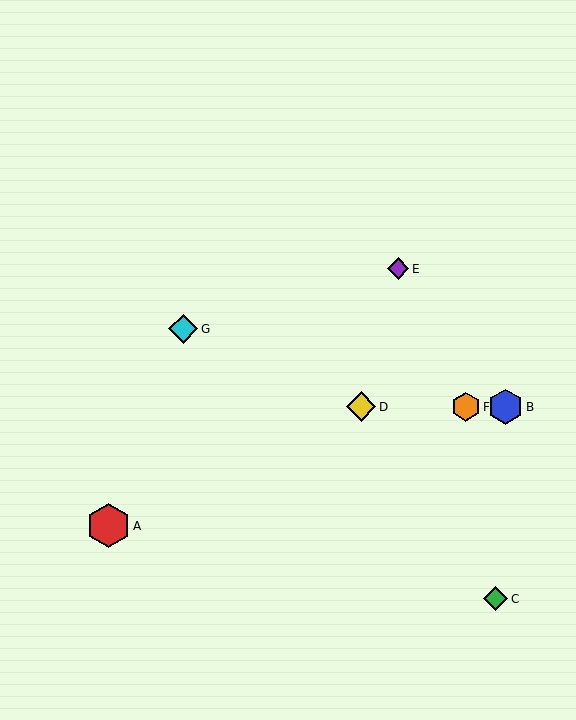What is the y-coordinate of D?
Object D is at y≈407.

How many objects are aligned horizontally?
3 objects (B, D, F) are aligned horizontally.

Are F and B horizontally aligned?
Yes, both are at y≈407.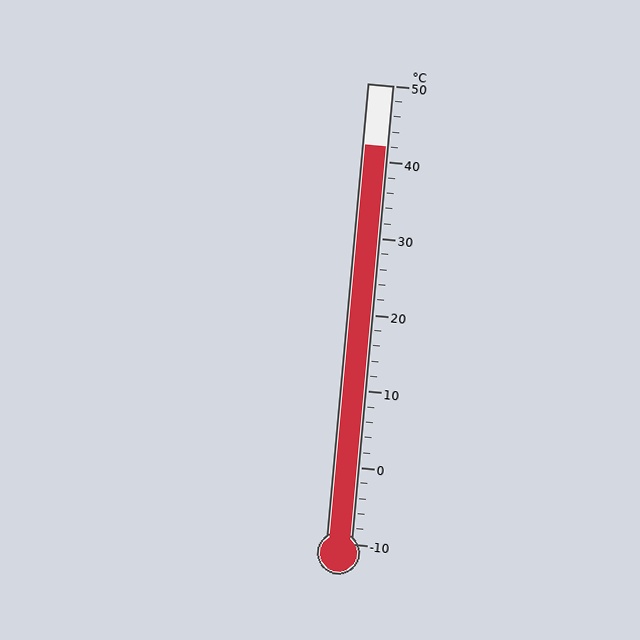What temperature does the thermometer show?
The thermometer shows approximately 42°C.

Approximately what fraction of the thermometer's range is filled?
The thermometer is filled to approximately 85% of its range.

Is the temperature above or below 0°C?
The temperature is above 0°C.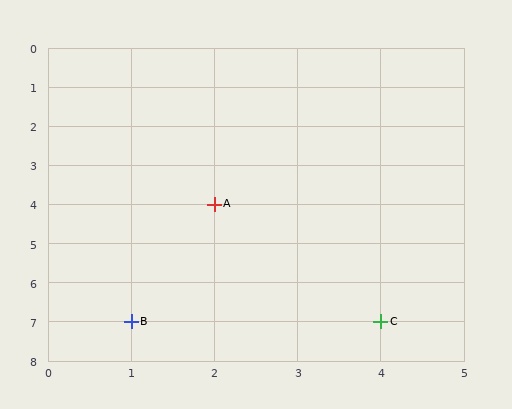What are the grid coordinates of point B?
Point B is at grid coordinates (1, 7).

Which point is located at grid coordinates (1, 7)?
Point B is at (1, 7).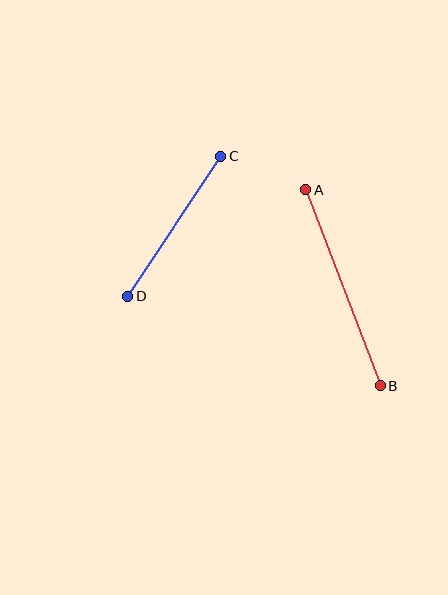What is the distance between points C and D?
The distance is approximately 168 pixels.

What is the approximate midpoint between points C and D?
The midpoint is at approximately (174, 226) pixels.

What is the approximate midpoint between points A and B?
The midpoint is at approximately (343, 288) pixels.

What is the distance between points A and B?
The distance is approximately 210 pixels.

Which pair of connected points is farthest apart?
Points A and B are farthest apart.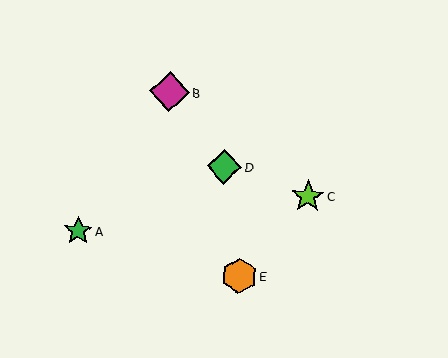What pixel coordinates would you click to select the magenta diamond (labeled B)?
Click at (169, 92) to select the magenta diamond B.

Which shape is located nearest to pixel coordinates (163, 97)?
The magenta diamond (labeled B) at (169, 92) is nearest to that location.